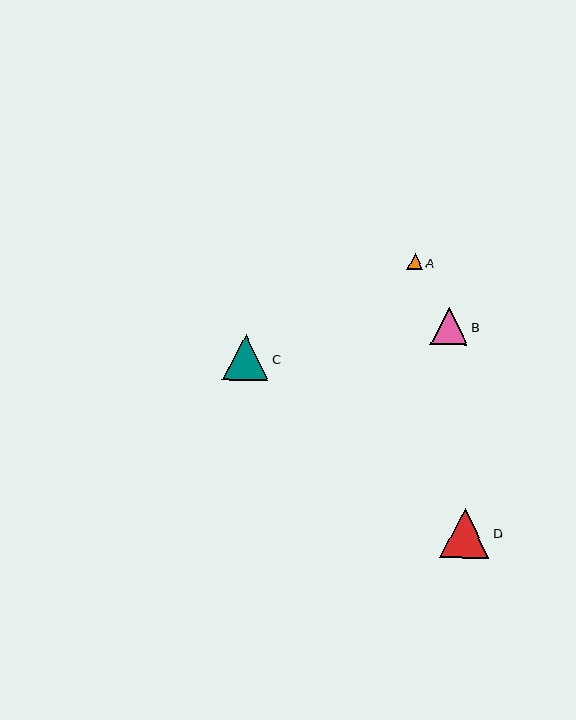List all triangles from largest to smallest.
From largest to smallest: D, C, B, A.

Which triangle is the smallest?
Triangle A is the smallest with a size of approximately 16 pixels.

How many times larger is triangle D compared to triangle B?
Triangle D is approximately 1.3 times the size of triangle B.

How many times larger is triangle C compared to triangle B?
Triangle C is approximately 1.2 times the size of triangle B.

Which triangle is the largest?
Triangle D is the largest with a size of approximately 49 pixels.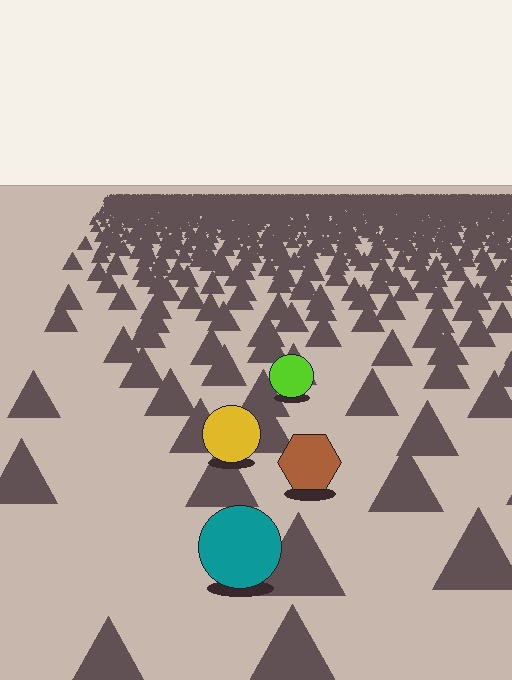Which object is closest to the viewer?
The teal circle is closest. The texture marks near it are larger and more spread out.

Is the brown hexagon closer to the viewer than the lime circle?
Yes. The brown hexagon is closer — you can tell from the texture gradient: the ground texture is coarser near it.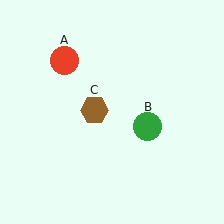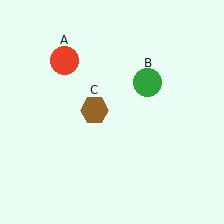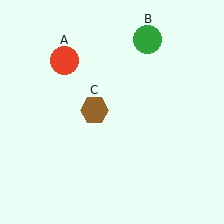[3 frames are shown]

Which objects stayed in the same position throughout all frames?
Red circle (object A) and brown hexagon (object C) remained stationary.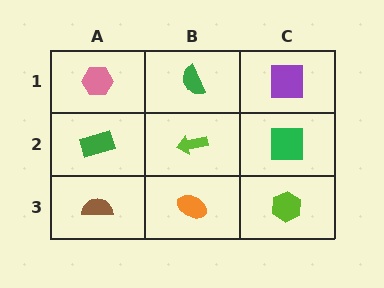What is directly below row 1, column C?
A green square.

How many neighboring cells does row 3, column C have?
2.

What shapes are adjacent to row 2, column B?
A green semicircle (row 1, column B), an orange ellipse (row 3, column B), a green rectangle (row 2, column A), a green square (row 2, column C).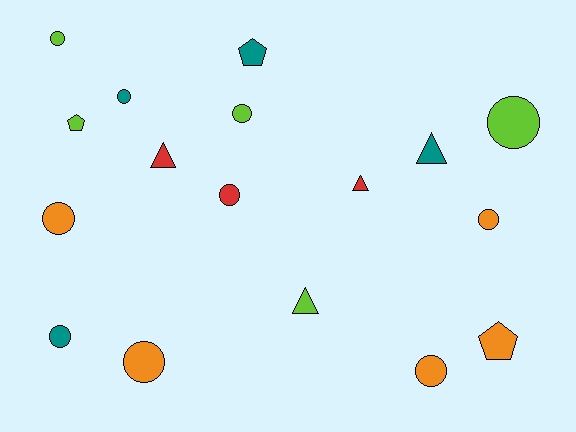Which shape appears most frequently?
Circle, with 10 objects.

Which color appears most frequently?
Orange, with 5 objects.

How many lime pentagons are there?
There is 1 lime pentagon.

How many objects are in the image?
There are 17 objects.